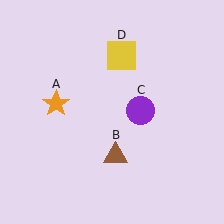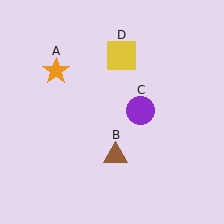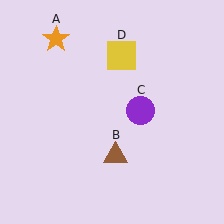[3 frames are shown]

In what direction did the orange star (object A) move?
The orange star (object A) moved up.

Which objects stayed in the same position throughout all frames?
Brown triangle (object B) and purple circle (object C) and yellow square (object D) remained stationary.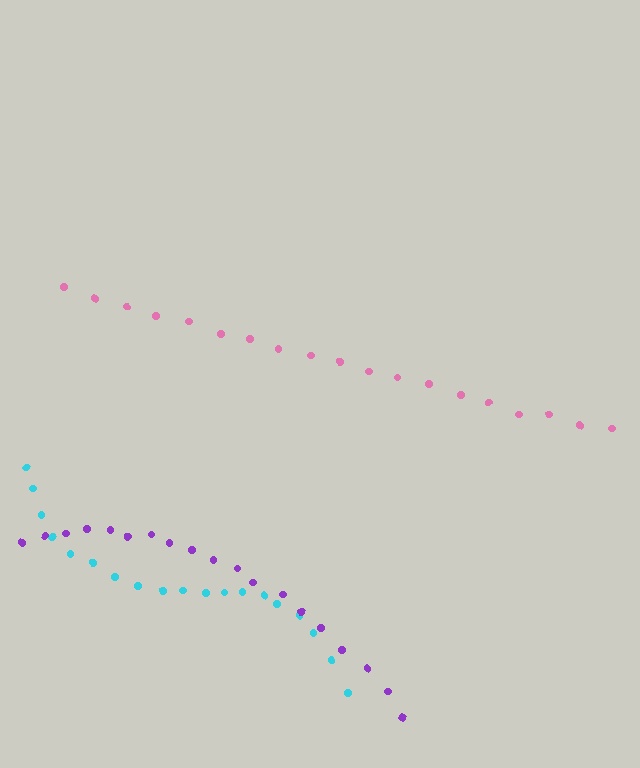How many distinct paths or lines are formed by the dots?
There are 3 distinct paths.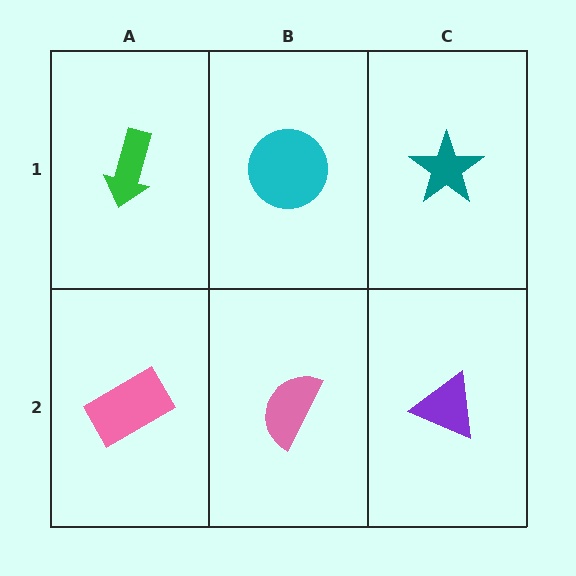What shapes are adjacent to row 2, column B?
A cyan circle (row 1, column B), a pink rectangle (row 2, column A), a purple triangle (row 2, column C).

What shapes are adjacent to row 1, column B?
A pink semicircle (row 2, column B), a green arrow (row 1, column A), a teal star (row 1, column C).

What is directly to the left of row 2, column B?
A pink rectangle.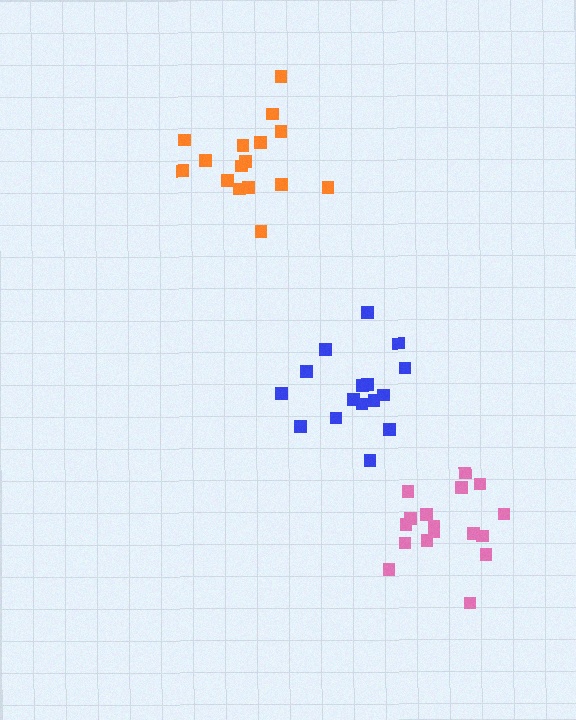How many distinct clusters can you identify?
There are 3 distinct clusters.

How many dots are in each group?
Group 1: 17 dots, Group 2: 16 dots, Group 3: 16 dots (49 total).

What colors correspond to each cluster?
The clusters are colored: pink, orange, blue.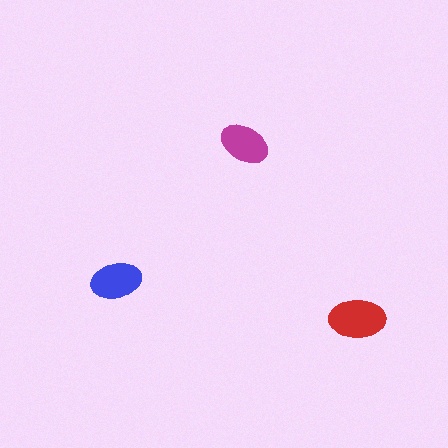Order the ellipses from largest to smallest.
the red one, the blue one, the magenta one.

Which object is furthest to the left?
The blue ellipse is leftmost.